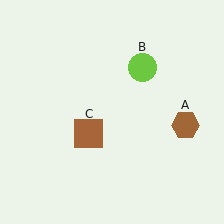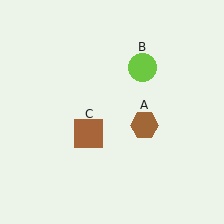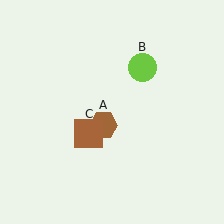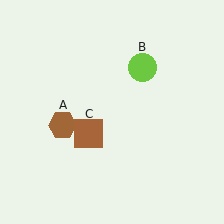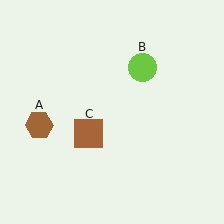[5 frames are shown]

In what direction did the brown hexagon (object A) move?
The brown hexagon (object A) moved left.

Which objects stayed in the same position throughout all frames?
Lime circle (object B) and brown square (object C) remained stationary.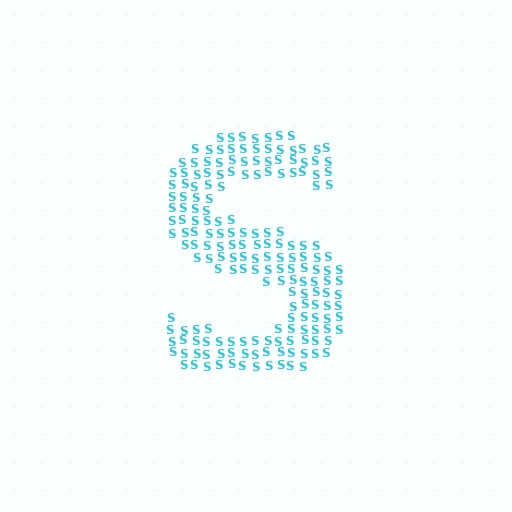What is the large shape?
The large shape is the letter S.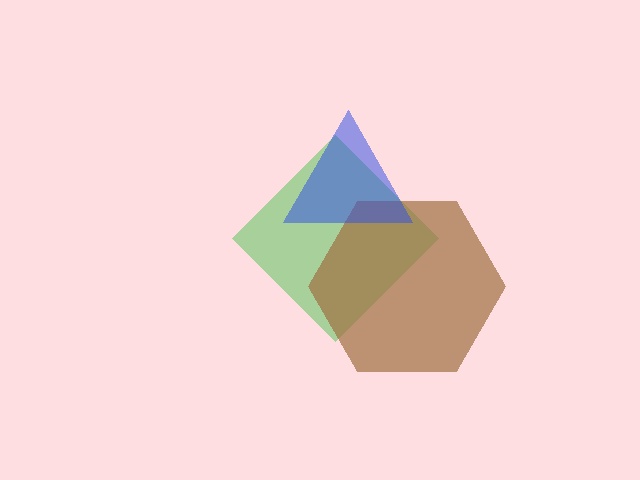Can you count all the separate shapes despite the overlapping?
Yes, there are 3 separate shapes.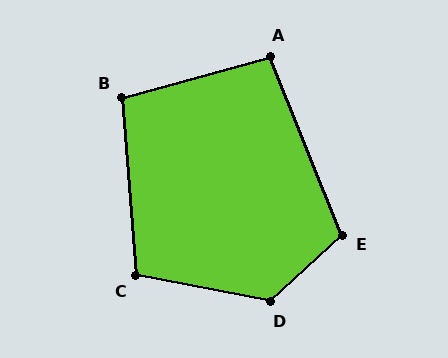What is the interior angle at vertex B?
Approximately 101 degrees (obtuse).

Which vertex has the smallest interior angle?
A, at approximately 97 degrees.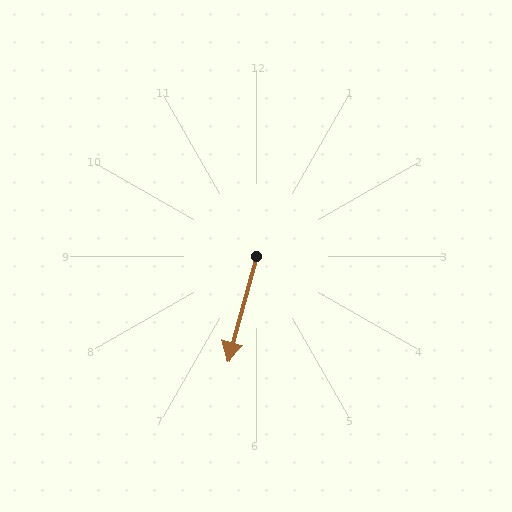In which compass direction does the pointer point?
South.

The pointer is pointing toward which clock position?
Roughly 7 o'clock.